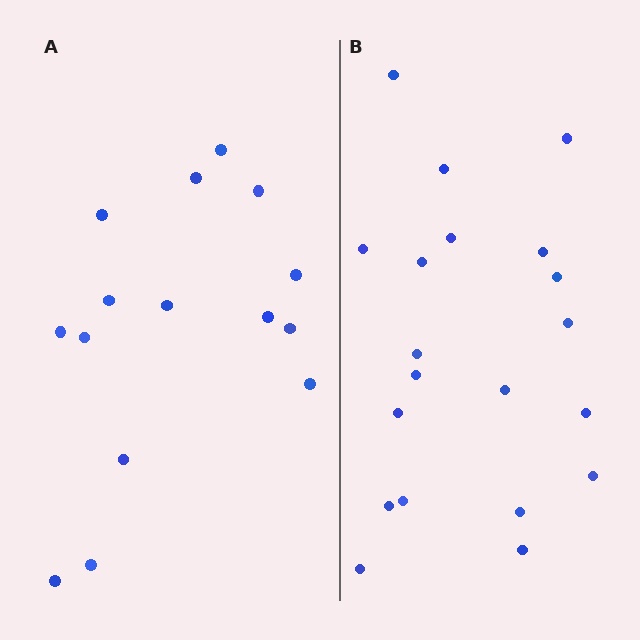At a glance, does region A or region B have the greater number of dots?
Region B (the right region) has more dots.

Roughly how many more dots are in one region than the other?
Region B has about 5 more dots than region A.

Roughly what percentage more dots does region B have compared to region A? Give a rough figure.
About 35% more.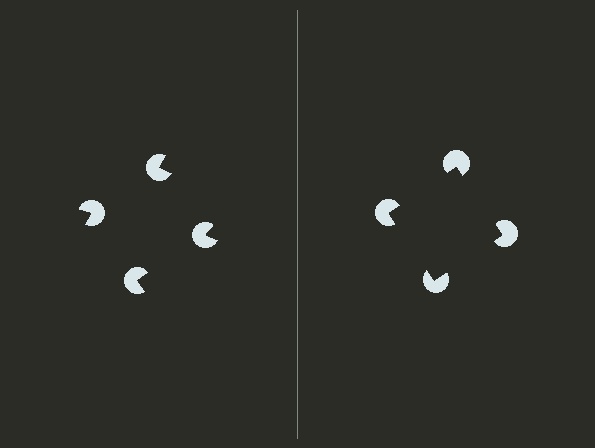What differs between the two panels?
The pac-man discs are positioned identically on both sides; only the wedge orientations differ. On the right they align to a square; on the left they are misaligned.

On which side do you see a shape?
An illusory square appears on the right side. On the left side the wedge cuts are rotated, so no coherent shape forms.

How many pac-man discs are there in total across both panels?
8 — 4 on each side.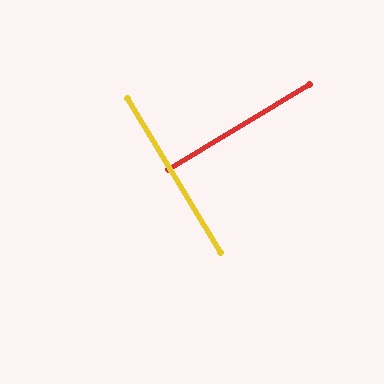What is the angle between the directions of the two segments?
Approximately 90 degrees.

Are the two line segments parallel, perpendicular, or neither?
Perpendicular — they meet at approximately 90°.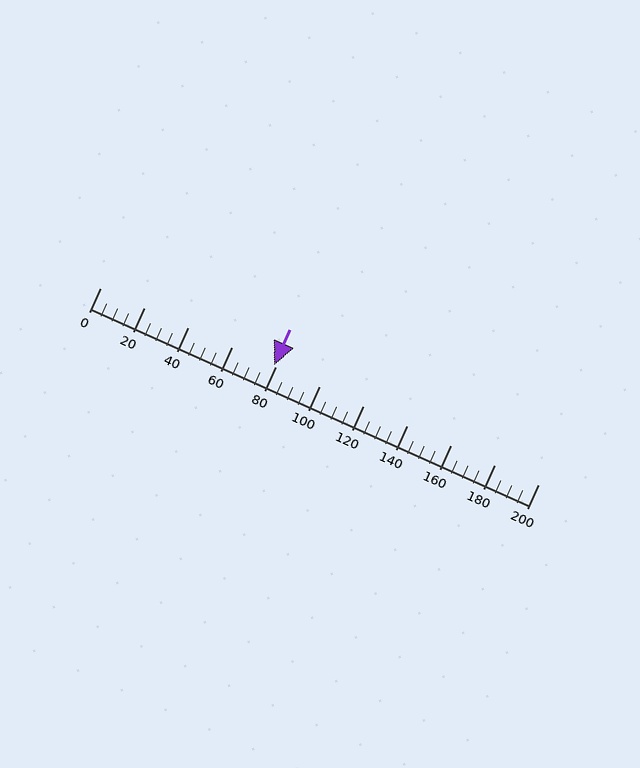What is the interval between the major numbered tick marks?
The major tick marks are spaced 20 units apart.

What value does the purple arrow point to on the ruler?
The purple arrow points to approximately 79.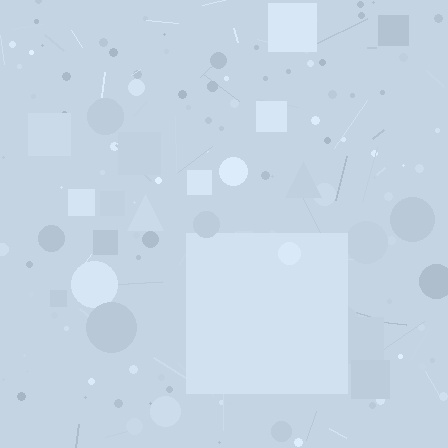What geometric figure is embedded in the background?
A square is embedded in the background.